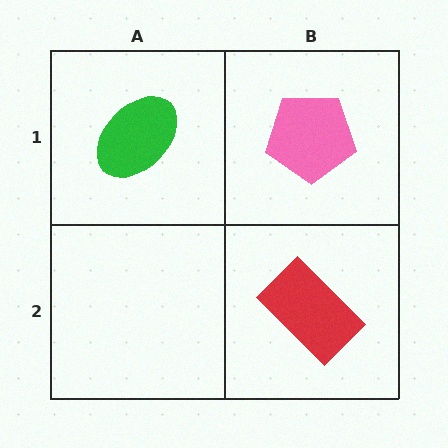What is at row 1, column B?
A pink pentagon.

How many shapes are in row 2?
1 shape.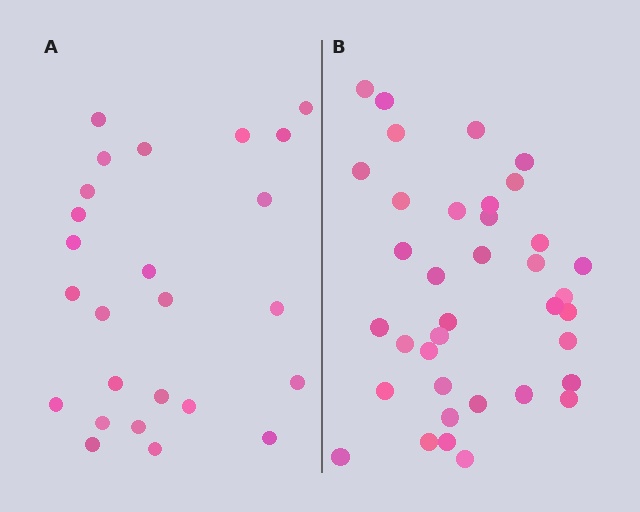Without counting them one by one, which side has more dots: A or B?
Region B (the right region) has more dots.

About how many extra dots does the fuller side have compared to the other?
Region B has roughly 12 or so more dots than region A.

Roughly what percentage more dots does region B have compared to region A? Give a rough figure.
About 50% more.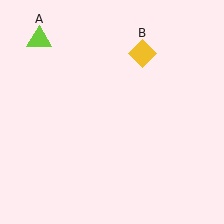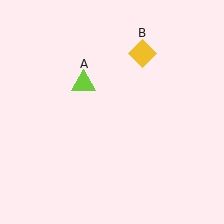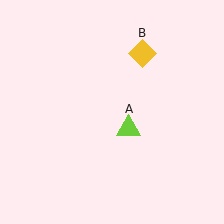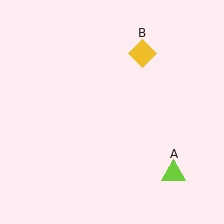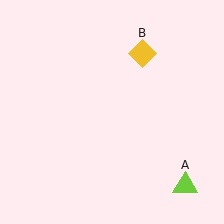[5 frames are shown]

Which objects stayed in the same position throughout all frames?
Yellow diamond (object B) remained stationary.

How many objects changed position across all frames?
1 object changed position: lime triangle (object A).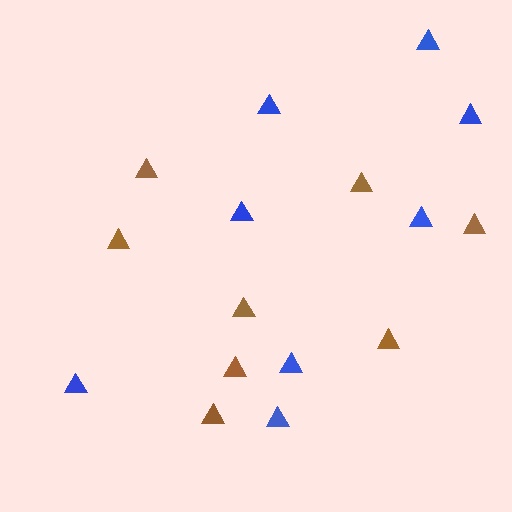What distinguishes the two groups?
There are 2 groups: one group of brown triangles (8) and one group of blue triangles (8).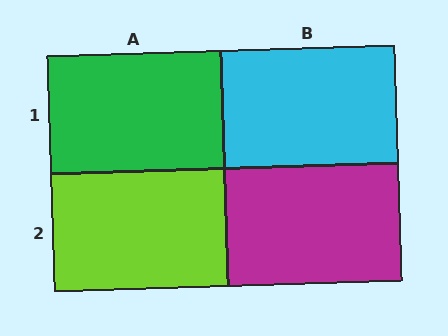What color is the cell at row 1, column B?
Cyan.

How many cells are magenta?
1 cell is magenta.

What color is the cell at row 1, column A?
Green.